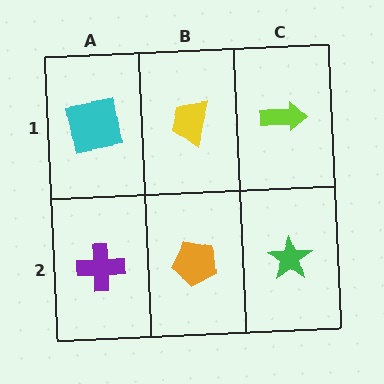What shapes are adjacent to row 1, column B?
An orange pentagon (row 2, column B), a cyan square (row 1, column A), a lime arrow (row 1, column C).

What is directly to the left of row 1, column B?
A cyan square.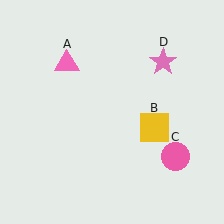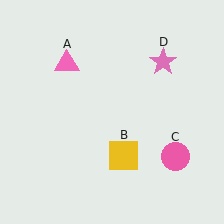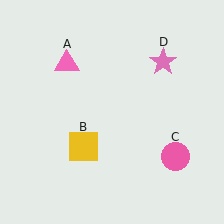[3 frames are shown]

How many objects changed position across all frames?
1 object changed position: yellow square (object B).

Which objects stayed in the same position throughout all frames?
Pink triangle (object A) and pink circle (object C) and pink star (object D) remained stationary.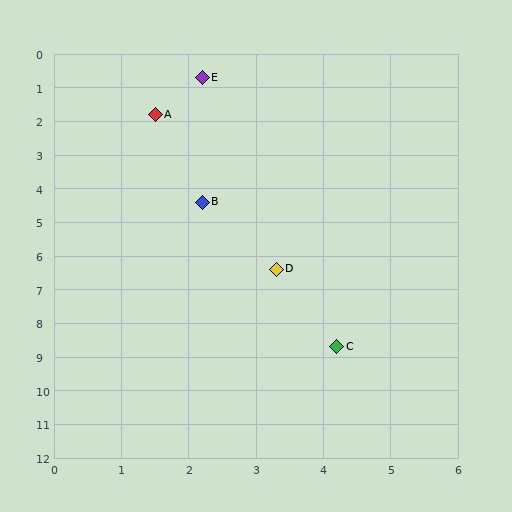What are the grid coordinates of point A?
Point A is at approximately (1.5, 1.8).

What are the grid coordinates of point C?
Point C is at approximately (4.2, 8.7).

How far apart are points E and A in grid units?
Points E and A are about 1.3 grid units apart.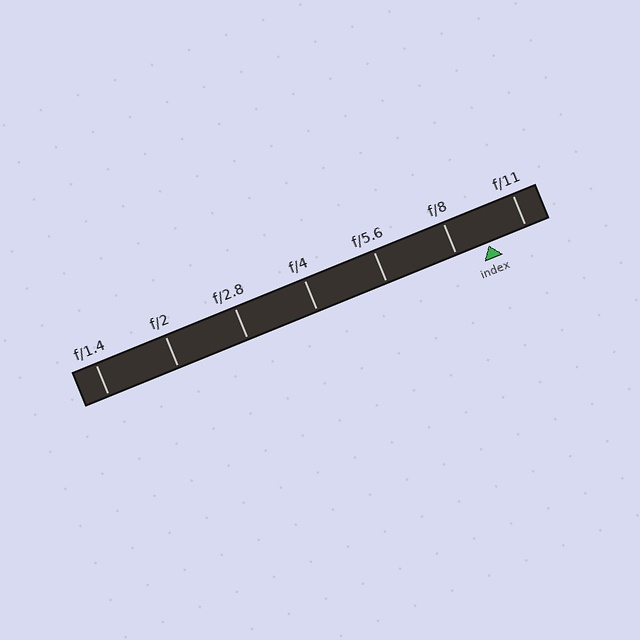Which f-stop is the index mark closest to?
The index mark is closest to f/8.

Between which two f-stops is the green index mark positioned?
The index mark is between f/8 and f/11.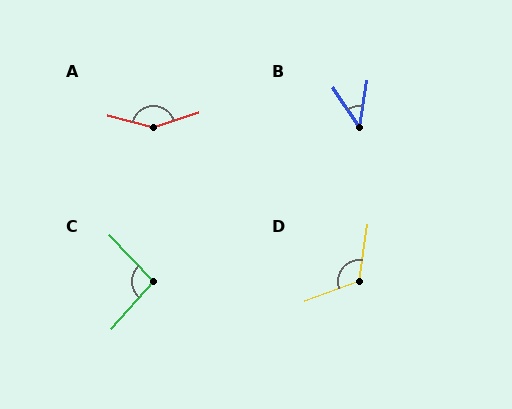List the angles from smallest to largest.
B (42°), C (95°), D (118°), A (147°).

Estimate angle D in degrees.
Approximately 118 degrees.